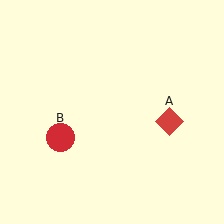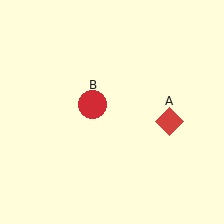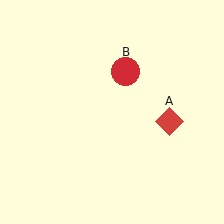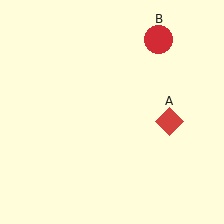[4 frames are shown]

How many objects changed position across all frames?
1 object changed position: red circle (object B).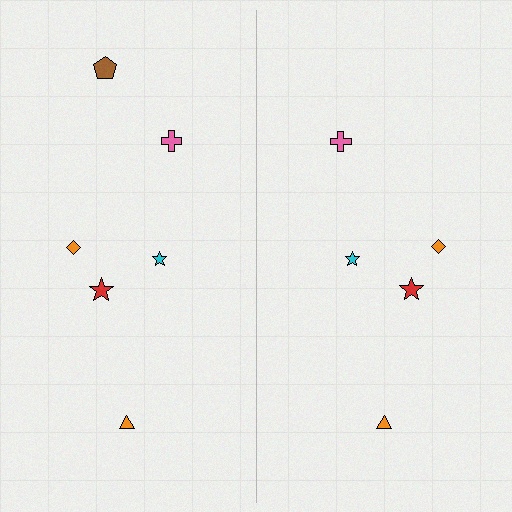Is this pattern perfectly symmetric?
No, the pattern is not perfectly symmetric. A brown pentagon is missing from the right side.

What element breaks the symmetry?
A brown pentagon is missing from the right side.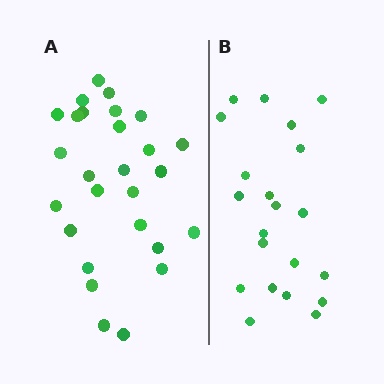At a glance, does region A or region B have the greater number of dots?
Region A (the left region) has more dots.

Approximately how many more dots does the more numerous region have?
Region A has about 6 more dots than region B.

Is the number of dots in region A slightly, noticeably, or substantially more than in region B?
Region A has noticeably more, but not dramatically so. The ratio is roughly 1.3 to 1.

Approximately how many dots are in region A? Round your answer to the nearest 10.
About 30 dots. (The exact count is 27, which rounds to 30.)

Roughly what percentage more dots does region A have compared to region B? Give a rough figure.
About 30% more.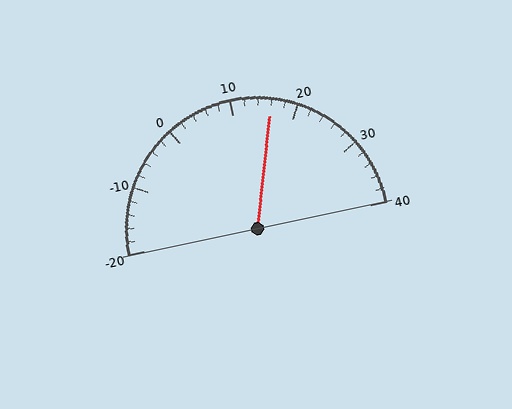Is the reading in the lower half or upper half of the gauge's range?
The reading is in the upper half of the range (-20 to 40).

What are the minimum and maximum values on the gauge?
The gauge ranges from -20 to 40.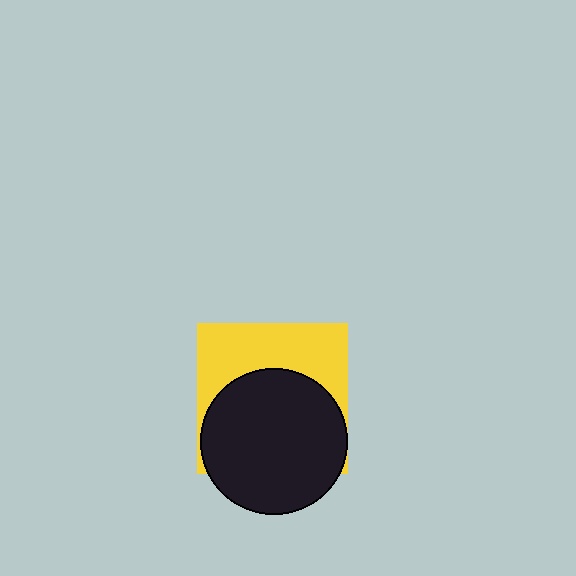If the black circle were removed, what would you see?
You would see the complete yellow square.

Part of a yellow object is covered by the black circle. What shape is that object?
It is a square.